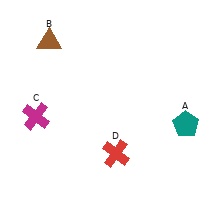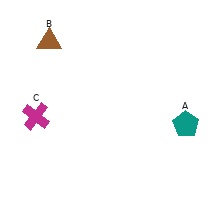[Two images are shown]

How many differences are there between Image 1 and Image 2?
There is 1 difference between the two images.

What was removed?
The red cross (D) was removed in Image 2.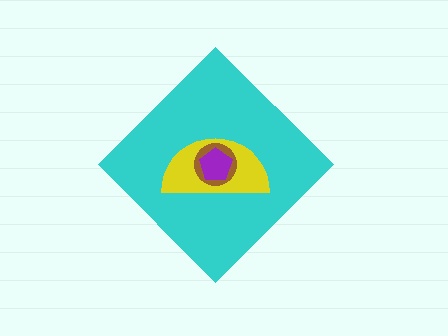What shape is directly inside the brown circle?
The purple pentagon.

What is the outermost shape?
The cyan diamond.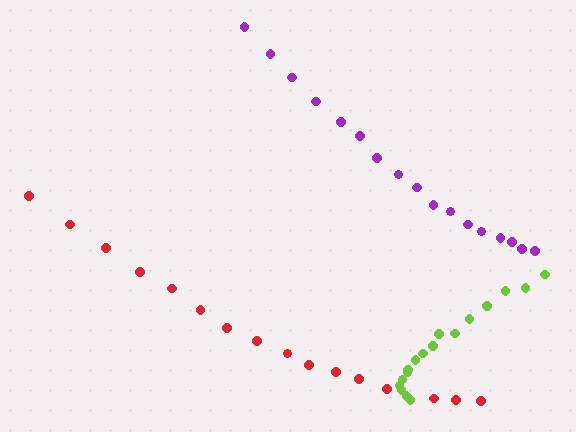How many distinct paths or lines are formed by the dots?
There are 3 distinct paths.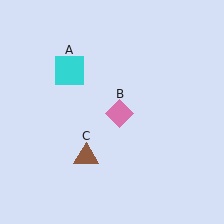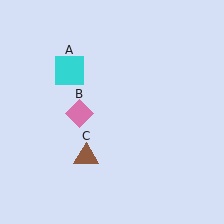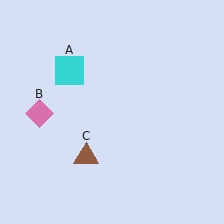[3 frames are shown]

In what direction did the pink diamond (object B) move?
The pink diamond (object B) moved left.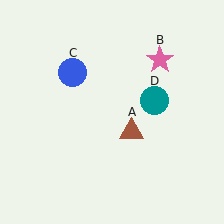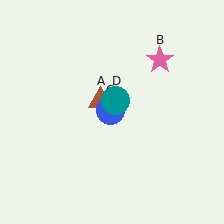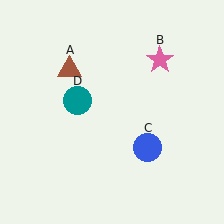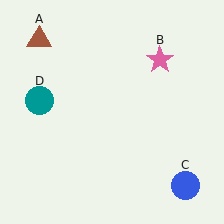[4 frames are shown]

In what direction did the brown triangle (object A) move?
The brown triangle (object A) moved up and to the left.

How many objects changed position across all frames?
3 objects changed position: brown triangle (object A), blue circle (object C), teal circle (object D).